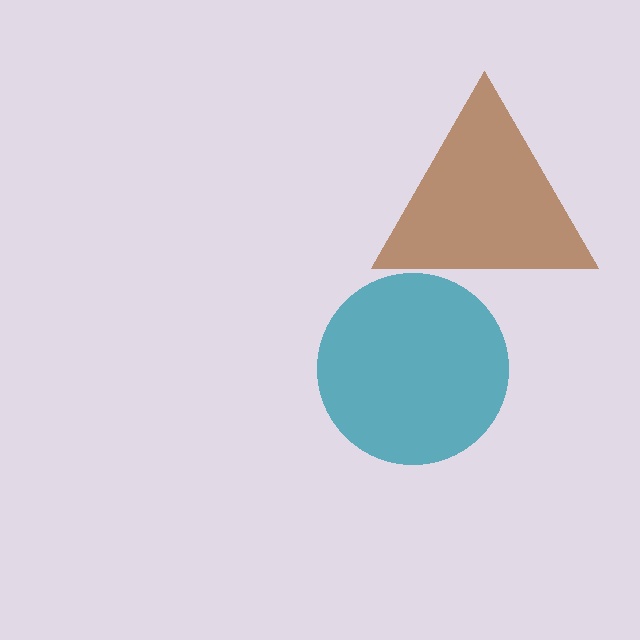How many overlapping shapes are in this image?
There are 2 overlapping shapes in the image.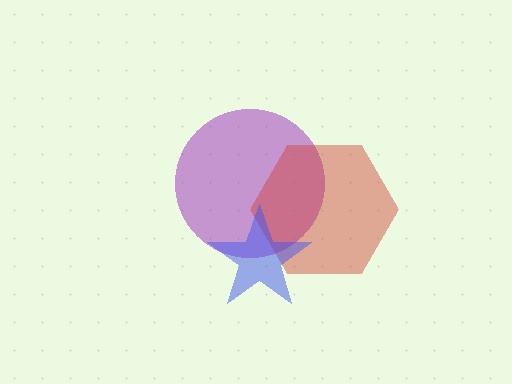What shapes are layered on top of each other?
The layered shapes are: a purple circle, a red hexagon, a blue star.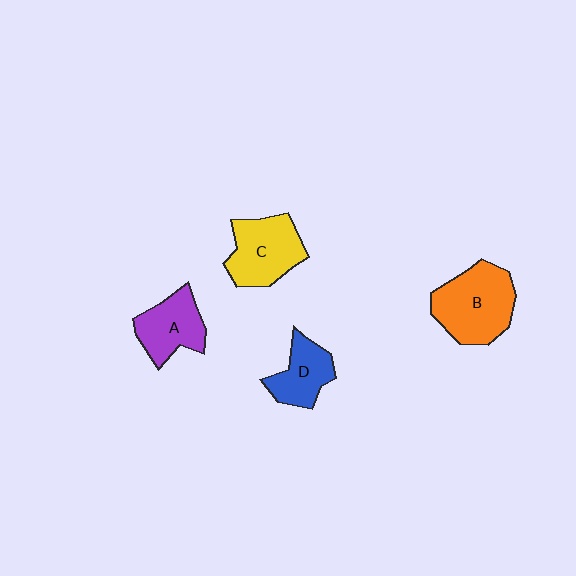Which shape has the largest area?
Shape B (orange).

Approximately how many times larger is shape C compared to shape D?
Approximately 1.4 times.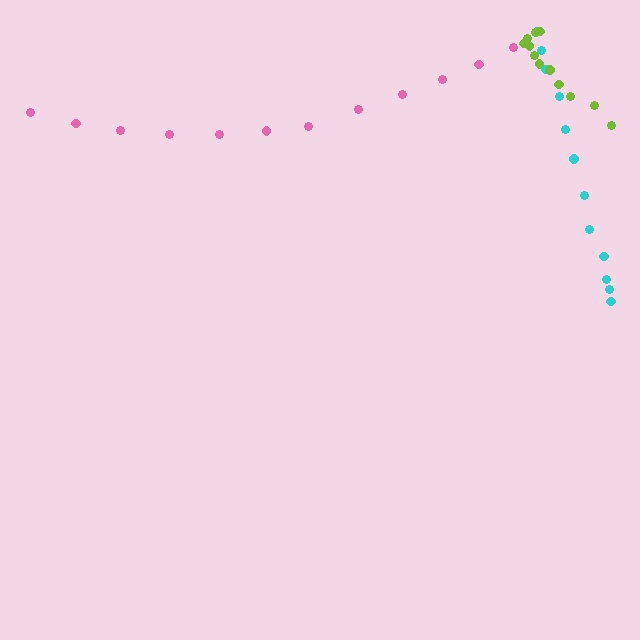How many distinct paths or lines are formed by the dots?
There are 3 distinct paths.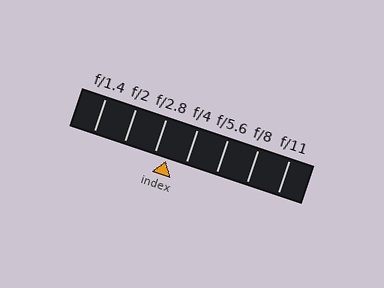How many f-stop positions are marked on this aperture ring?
There are 7 f-stop positions marked.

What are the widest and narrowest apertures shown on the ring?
The widest aperture shown is f/1.4 and the narrowest is f/11.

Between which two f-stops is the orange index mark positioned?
The index mark is between f/2.8 and f/4.